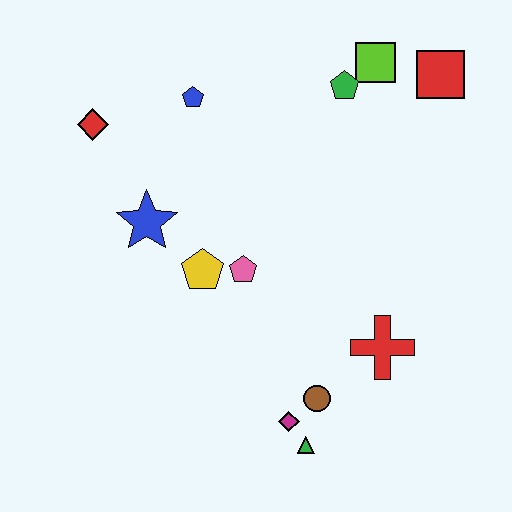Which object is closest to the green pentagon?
The lime square is closest to the green pentagon.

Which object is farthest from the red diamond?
The green triangle is farthest from the red diamond.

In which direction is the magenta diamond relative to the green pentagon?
The magenta diamond is below the green pentagon.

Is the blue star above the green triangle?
Yes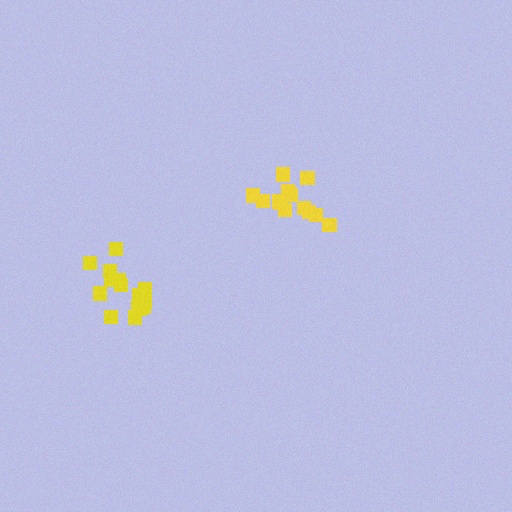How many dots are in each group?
Group 1: 15 dots, Group 2: 15 dots (30 total).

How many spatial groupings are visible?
There are 2 spatial groupings.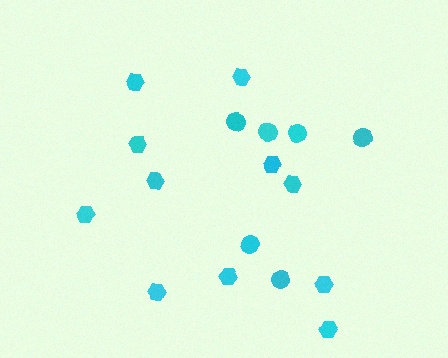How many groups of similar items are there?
There are 2 groups: one group of hexagons (11) and one group of circles (6).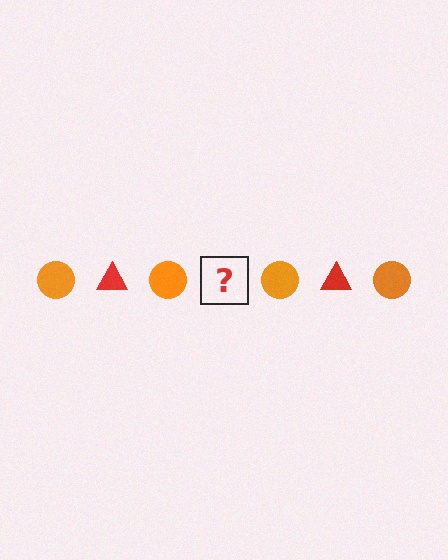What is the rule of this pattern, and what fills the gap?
The rule is that the pattern alternates between orange circle and red triangle. The gap should be filled with a red triangle.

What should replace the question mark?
The question mark should be replaced with a red triangle.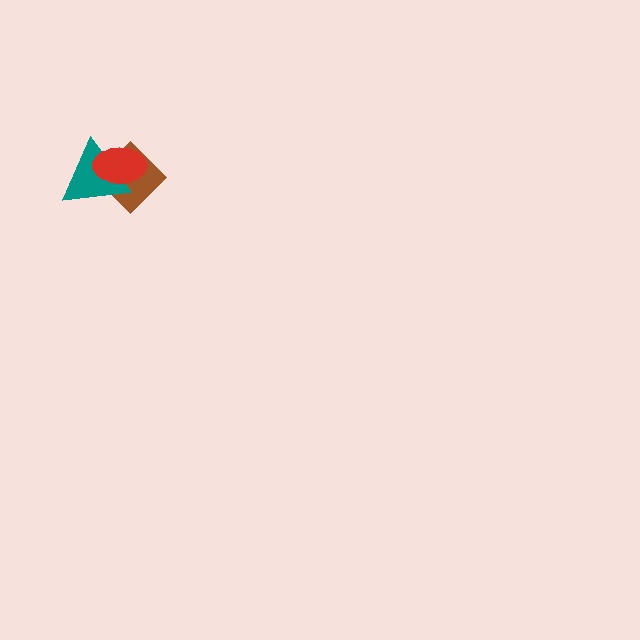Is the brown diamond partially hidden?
Yes, it is partially covered by another shape.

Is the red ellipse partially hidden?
No, no other shape covers it.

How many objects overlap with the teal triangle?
2 objects overlap with the teal triangle.